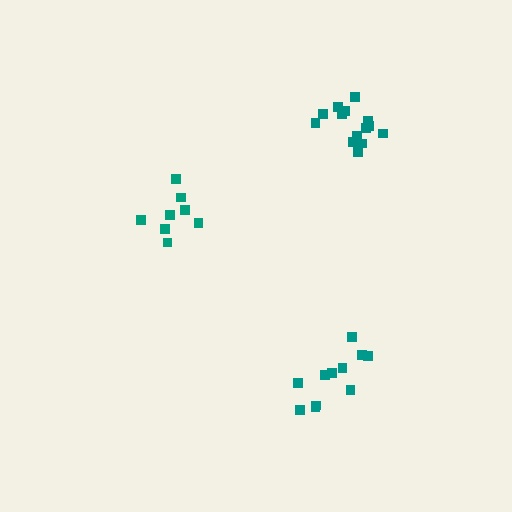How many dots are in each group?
Group 1: 11 dots, Group 2: 8 dots, Group 3: 14 dots (33 total).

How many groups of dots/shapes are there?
There are 3 groups.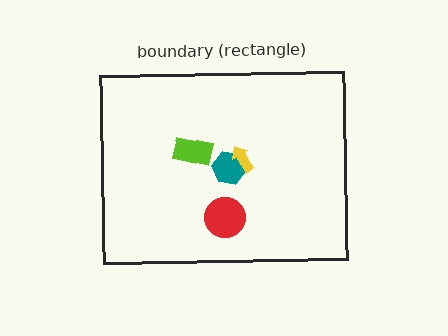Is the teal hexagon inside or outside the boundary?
Inside.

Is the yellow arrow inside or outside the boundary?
Inside.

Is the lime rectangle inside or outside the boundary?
Inside.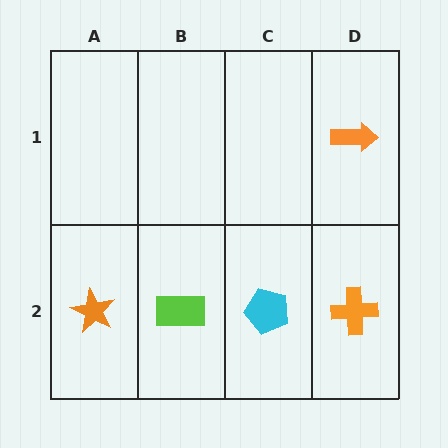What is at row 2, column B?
A lime rectangle.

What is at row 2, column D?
An orange cross.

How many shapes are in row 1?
1 shape.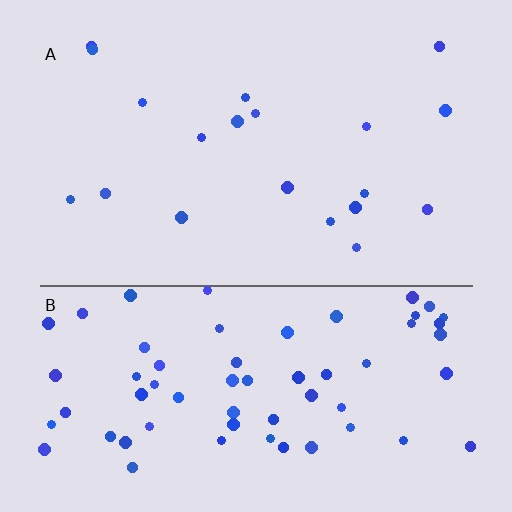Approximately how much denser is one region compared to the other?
Approximately 3.3× — region B over region A.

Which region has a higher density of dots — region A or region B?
B (the bottom).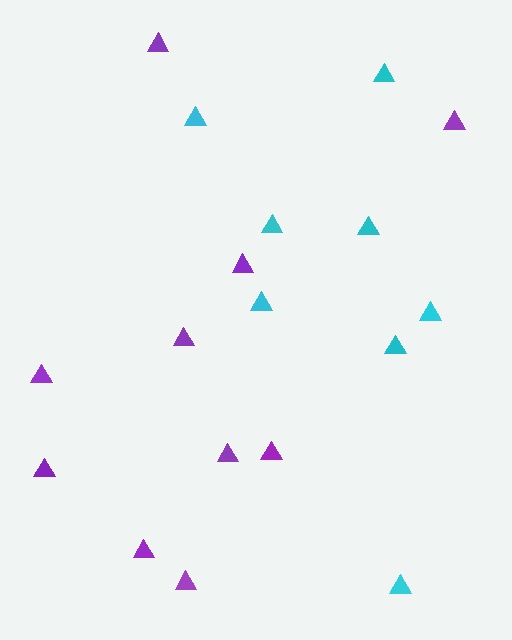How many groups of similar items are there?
There are 2 groups: one group of cyan triangles (8) and one group of purple triangles (10).